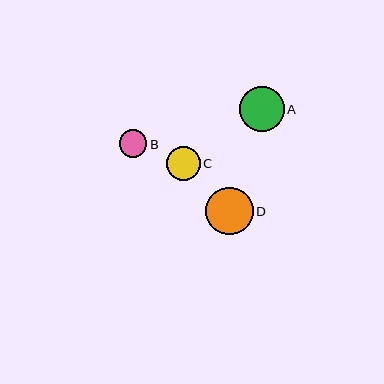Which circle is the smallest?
Circle B is the smallest with a size of approximately 27 pixels.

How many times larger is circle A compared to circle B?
Circle A is approximately 1.6 times the size of circle B.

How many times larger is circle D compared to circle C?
Circle D is approximately 1.4 times the size of circle C.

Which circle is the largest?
Circle D is the largest with a size of approximately 47 pixels.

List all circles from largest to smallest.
From largest to smallest: D, A, C, B.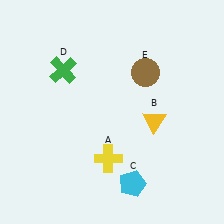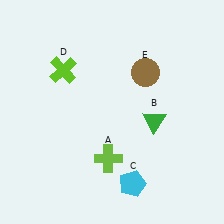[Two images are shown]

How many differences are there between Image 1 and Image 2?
There are 3 differences between the two images.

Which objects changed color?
A changed from yellow to lime. B changed from yellow to green. D changed from green to lime.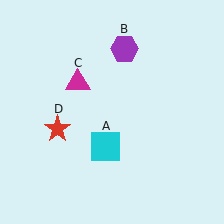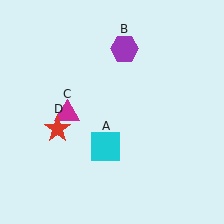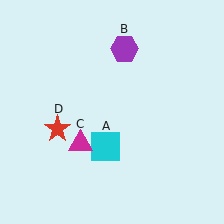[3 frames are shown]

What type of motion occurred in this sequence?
The magenta triangle (object C) rotated counterclockwise around the center of the scene.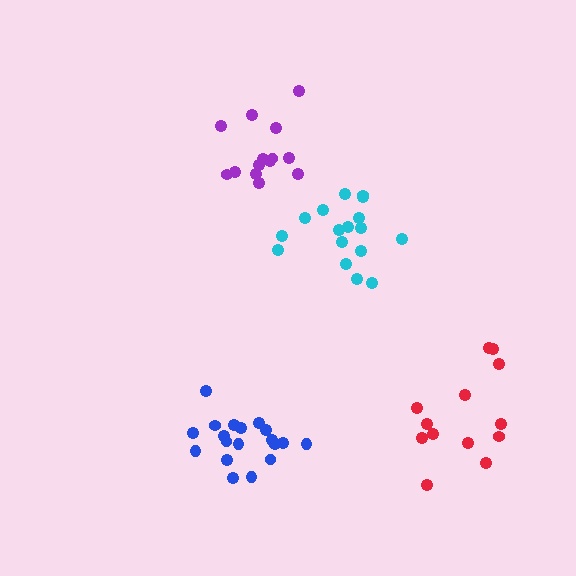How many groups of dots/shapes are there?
There are 4 groups.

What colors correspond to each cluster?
The clusters are colored: red, blue, cyan, purple.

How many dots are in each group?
Group 1: 13 dots, Group 2: 19 dots, Group 3: 17 dots, Group 4: 14 dots (63 total).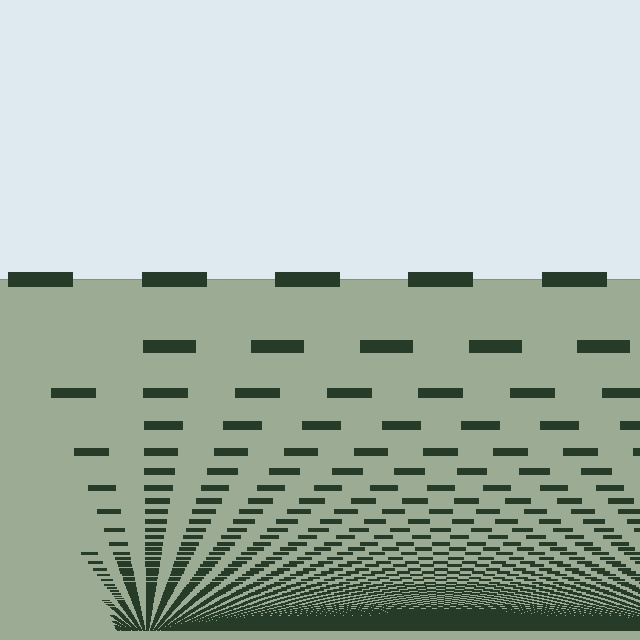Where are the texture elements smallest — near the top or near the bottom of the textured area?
Near the bottom.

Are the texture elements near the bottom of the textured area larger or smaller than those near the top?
Smaller. The gradient is inverted — elements near the bottom are smaller and denser.